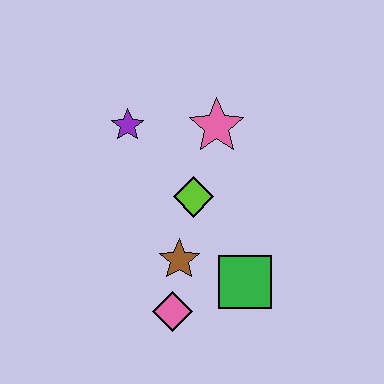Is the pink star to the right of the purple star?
Yes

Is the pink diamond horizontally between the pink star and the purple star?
Yes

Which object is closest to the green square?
The brown star is closest to the green square.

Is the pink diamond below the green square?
Yes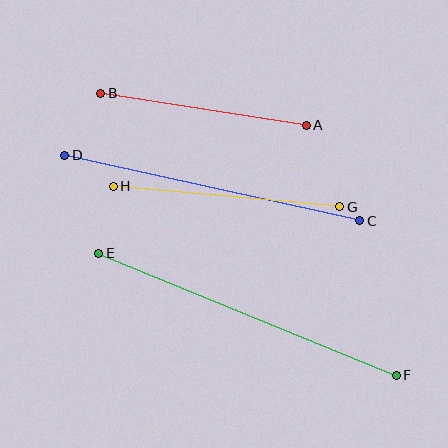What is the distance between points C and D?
The distance is approximately 302 pixels.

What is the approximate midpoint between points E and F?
The midpoint is at approximately (247, 314) pixels.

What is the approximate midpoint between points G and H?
The midpoint is at approximately (226, 196) pixels.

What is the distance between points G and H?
The distance is approximately 227 pixels.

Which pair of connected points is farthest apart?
Points E and F are farthest apart.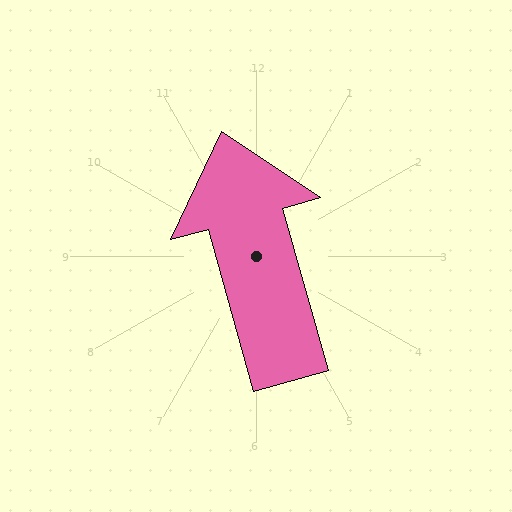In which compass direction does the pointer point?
North.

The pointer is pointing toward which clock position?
Roughly 11 o'clock.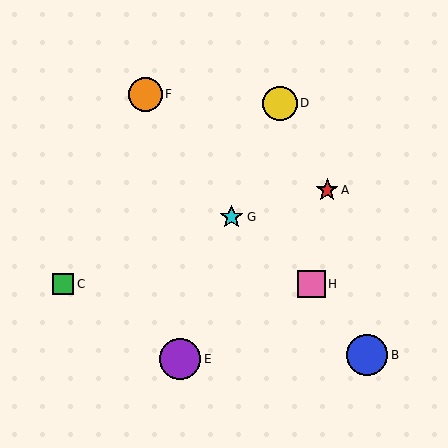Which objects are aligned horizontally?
Objects C, H are aligned horizontally.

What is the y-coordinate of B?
Object B is at y≈355.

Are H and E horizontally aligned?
No, H is at y≈284 and E is at y≈359.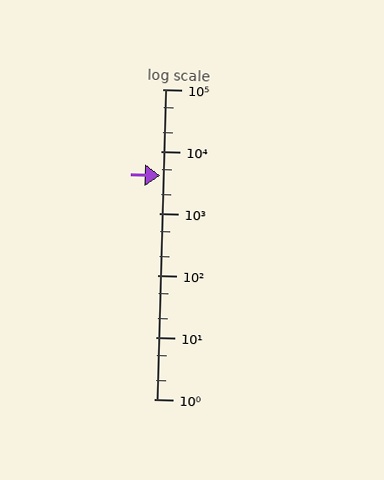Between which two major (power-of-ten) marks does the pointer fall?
The pointer is between 1000 and 10000.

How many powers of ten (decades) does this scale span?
The scale spans 5 decades, from 1 to 100000.